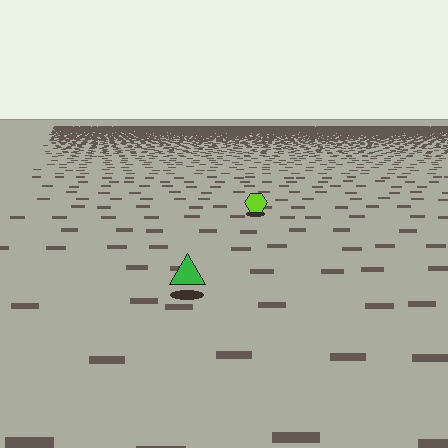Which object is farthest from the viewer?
The lime hexagon is farthest from the viewer. It appears smaller and the ground texture around it is denser.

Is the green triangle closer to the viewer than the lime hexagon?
Yes. The green triangle is closer — you can tell from the texture gradient: the ground texture is coarser near it.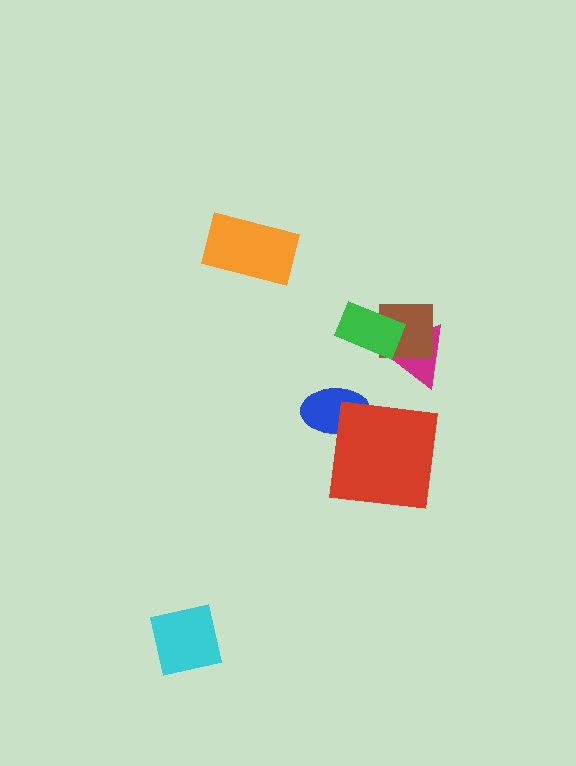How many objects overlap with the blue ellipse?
1 object overlaps with the blue ellipse.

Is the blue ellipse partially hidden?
Yes, it is partially covered by another shape.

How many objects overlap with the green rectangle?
2 objects overlap with the green rectangle.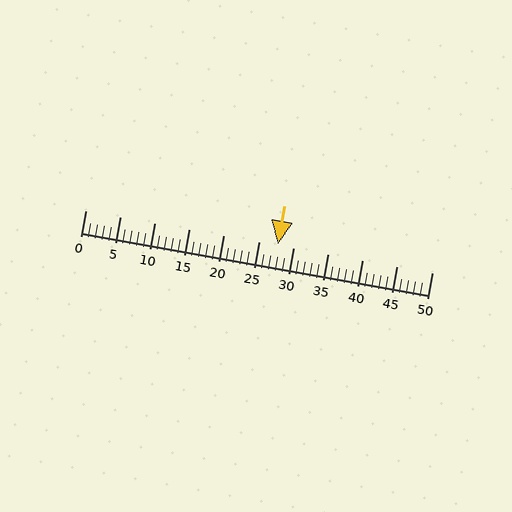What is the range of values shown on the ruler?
The ruler shows values from 0 to 50.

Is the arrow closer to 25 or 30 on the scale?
The arrow is closer to 30.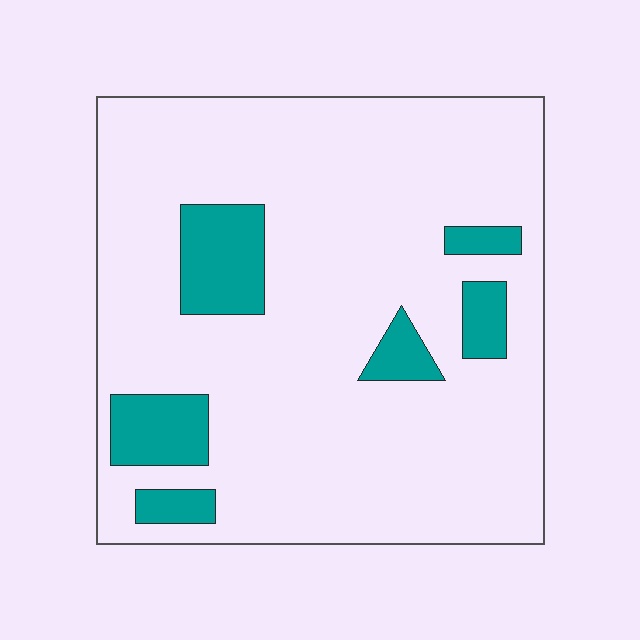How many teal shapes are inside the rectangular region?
6.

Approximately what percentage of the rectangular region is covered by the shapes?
Approximately 15%.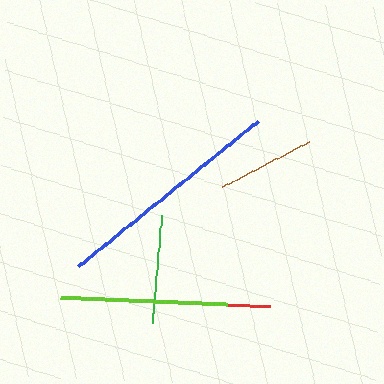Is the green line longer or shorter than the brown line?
The green line is longer than the brown line.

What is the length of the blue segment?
The blue segment is approximately 231 pixels long.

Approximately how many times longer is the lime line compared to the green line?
The lime line is approximately 1.5 times the length of the green line.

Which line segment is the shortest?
The red line is the shortest at approximately 70 pixels.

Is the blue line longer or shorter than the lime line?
The blue line is longer than the lime line.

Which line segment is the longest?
The blue line is the longest at approximately 231 pixels.